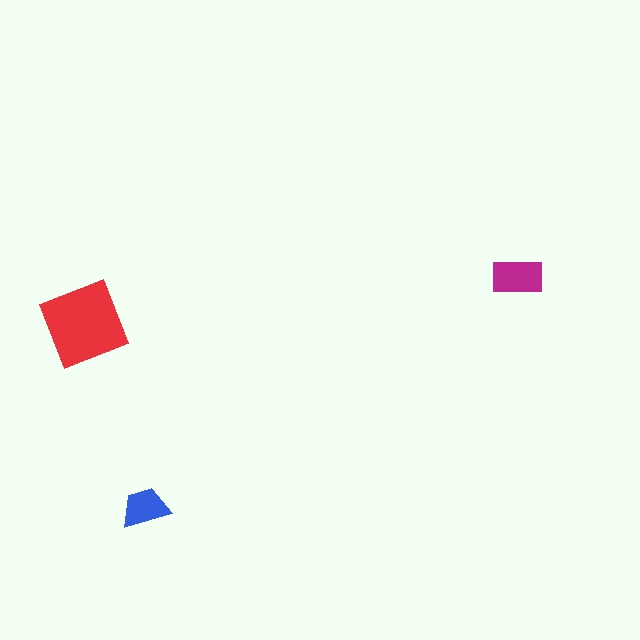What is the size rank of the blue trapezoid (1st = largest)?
3rd.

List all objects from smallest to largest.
The blue trapezoid, the magenta rectangle, the red square.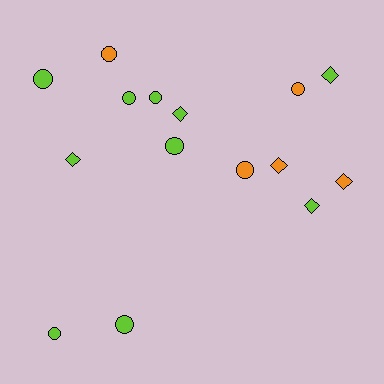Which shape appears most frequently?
Circle, with 9 objects.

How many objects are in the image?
There are 15 objects.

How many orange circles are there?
There are 3 orange circles.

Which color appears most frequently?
Lime, with 10 objects.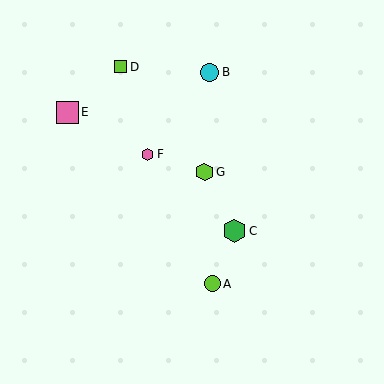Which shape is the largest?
The green hexagon (labeled C) is the largest.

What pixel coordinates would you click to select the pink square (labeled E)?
Click at (67, 112) to select the pink square E.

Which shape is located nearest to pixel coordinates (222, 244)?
The green hexagon (labeled C) at (234, 231) is nearest to that location.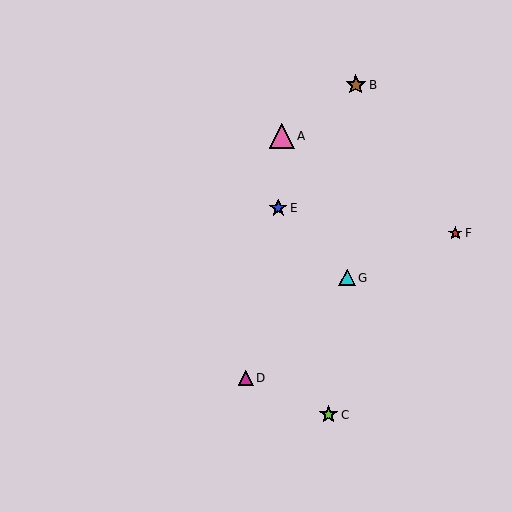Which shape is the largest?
The pink triangle (labeled A) is the largest.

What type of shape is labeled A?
Shape A is a pink triangle.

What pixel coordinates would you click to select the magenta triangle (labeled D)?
Click at (246, 378) to select the magenta triangle D.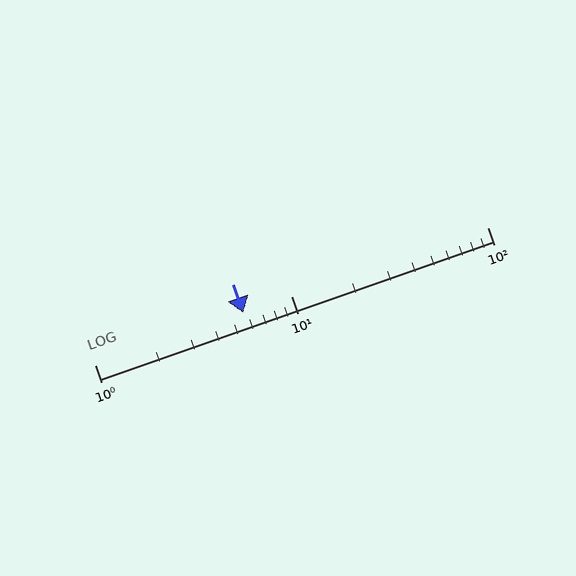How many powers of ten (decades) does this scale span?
The scale spans 2 decades, from 1 to 100.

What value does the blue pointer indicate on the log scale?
The pointer indicates approximately 5.7.